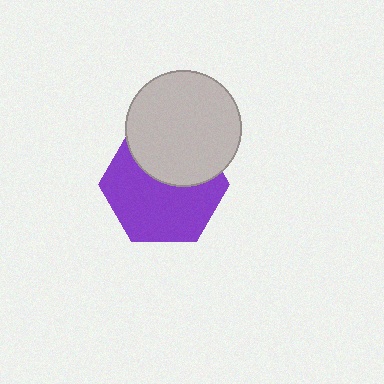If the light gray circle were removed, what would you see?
You would see the complete purple hexagon.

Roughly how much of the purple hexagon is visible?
About half of it is visible (roughly 62%).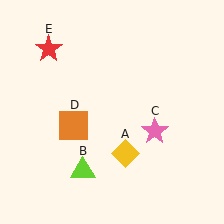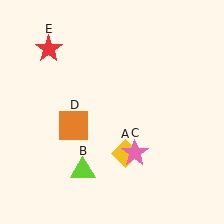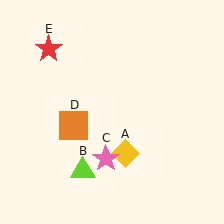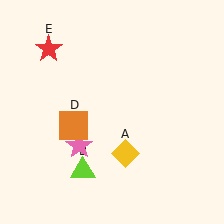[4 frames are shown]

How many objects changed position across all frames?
1 object changed position: pink star (object C).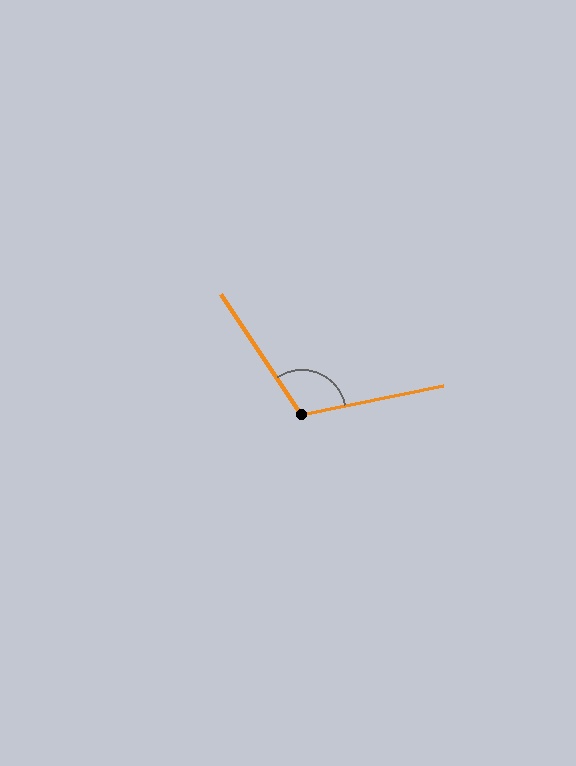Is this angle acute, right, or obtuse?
It is obtuse.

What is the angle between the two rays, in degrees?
Approximately 113 degrees.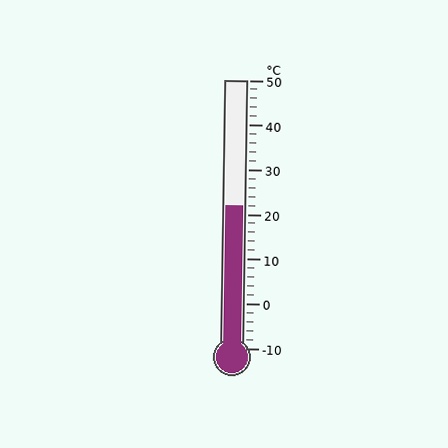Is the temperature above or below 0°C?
The temperature is above 0°C.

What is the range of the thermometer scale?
The thermometer scale ranges from -10°C to 50°C.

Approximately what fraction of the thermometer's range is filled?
The thermometer is filled to approximately 55% of its range.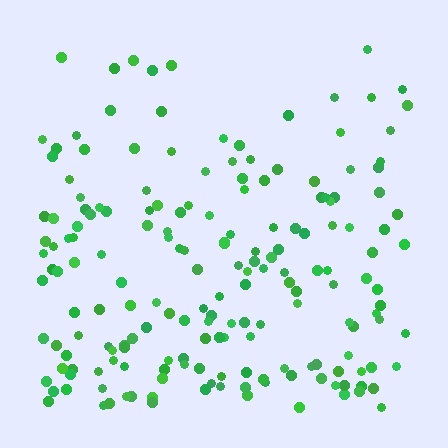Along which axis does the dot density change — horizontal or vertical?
Vertical.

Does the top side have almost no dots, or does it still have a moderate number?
Still a moderate number, just noticeably fewer than the bottom.